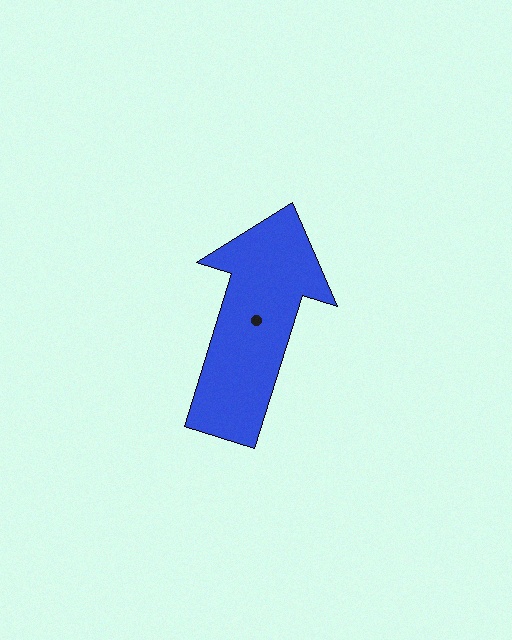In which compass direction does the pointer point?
North.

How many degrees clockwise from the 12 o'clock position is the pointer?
Approximately 17 degrees.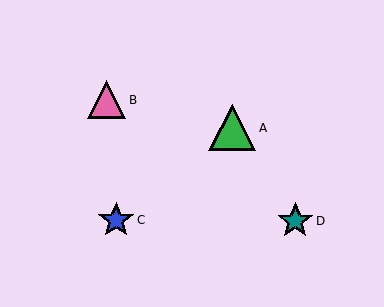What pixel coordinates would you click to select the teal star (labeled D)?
Click at (295, 221) to select the teal star D.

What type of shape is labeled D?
Shape D is a teal star.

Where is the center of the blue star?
The center of the blue star is at (116, 220).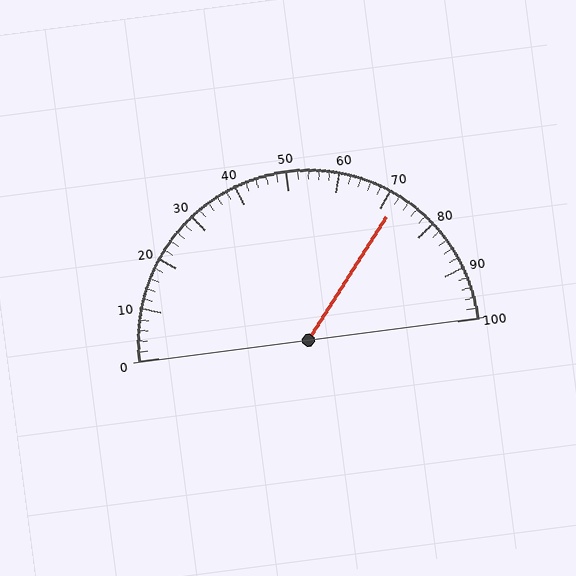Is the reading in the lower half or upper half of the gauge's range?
The reading is in the upper half of the range (0 to 100).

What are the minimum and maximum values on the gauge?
The gauge ranges from 0 to 100.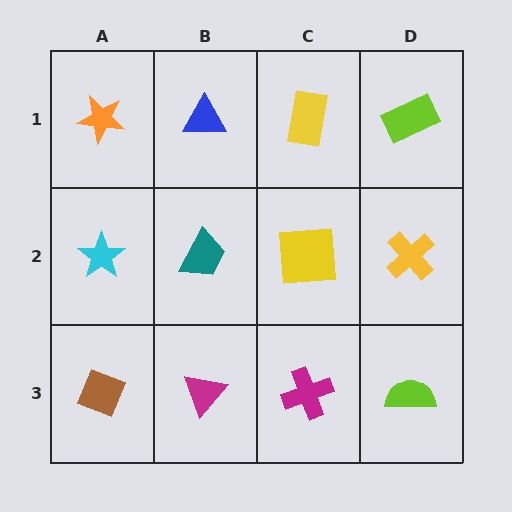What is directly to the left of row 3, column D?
A magenta cross.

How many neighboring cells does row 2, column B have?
4.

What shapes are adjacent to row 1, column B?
A teal trapezoid (row 2, column B), an orange star (row 1, column A), a yellow rectangle (row 1, column C).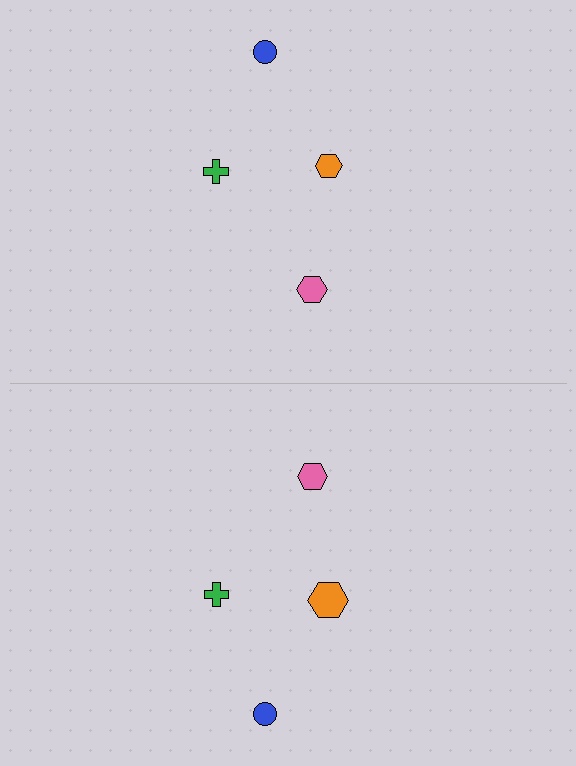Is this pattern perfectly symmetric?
No, the pattern is not perfectly symmetric. The orange hexagon on the bottom side has a different size than its mirror counterpart.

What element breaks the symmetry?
The orange hexagon on the bottom side has a different size than its mirror counterpart.